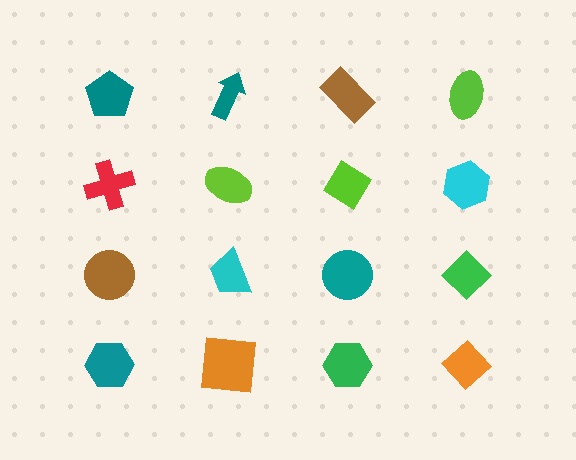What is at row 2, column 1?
A red cross.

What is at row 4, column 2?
An orange square.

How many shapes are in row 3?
4 shapes.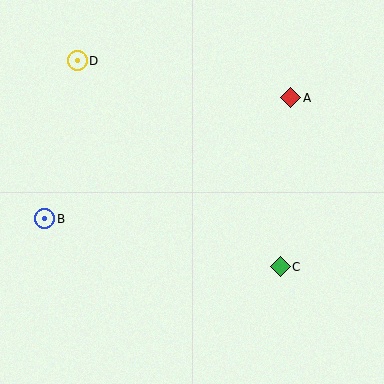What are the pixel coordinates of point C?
Point C is at (280, 266).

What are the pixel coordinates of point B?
Point B is at (45, 219).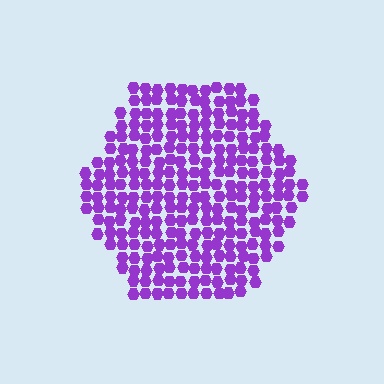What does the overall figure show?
The overall figure shows a hexagon.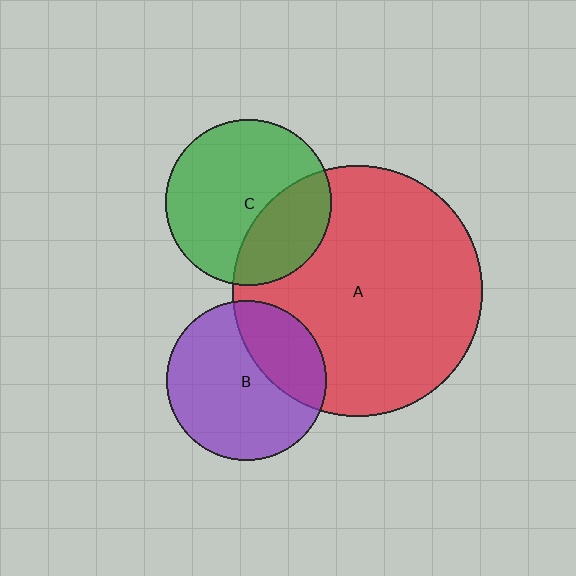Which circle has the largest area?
Circle A (red).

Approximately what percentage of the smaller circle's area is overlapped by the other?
Approximately 30%.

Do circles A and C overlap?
Yes.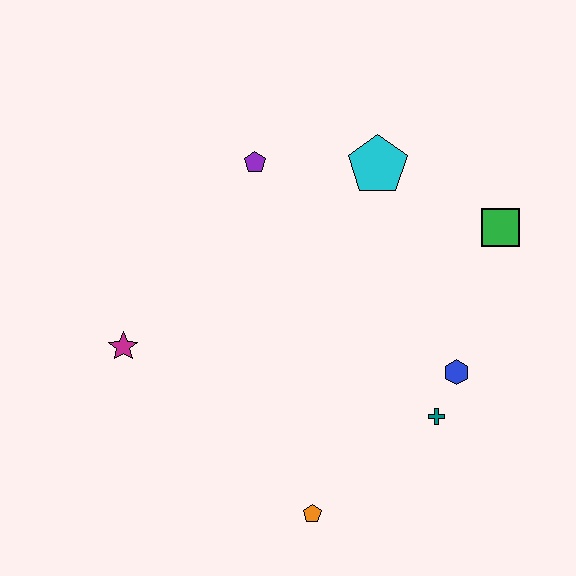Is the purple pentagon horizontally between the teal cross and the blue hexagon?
No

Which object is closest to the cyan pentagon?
The purple pentagon is closest to the cyan pentagon.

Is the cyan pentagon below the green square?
No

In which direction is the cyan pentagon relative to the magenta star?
The cyan pentagon is to the right of the magenta star.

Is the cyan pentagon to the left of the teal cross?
Yes